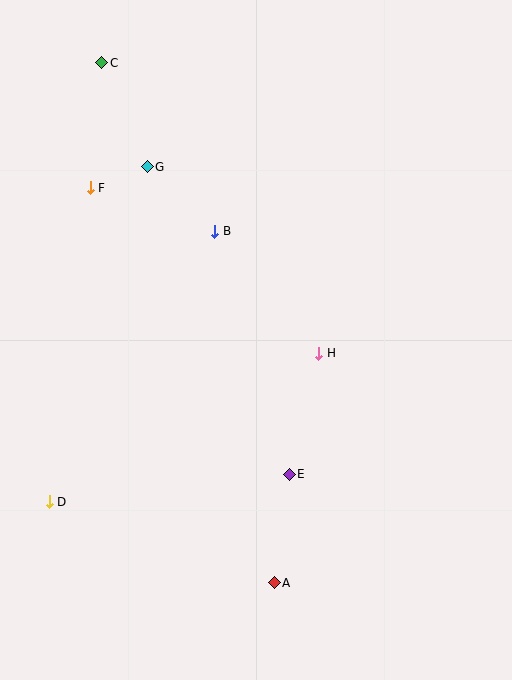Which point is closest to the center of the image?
Point H at (319, 353) is closest to the center.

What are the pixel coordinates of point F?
Point F is at (90, 188).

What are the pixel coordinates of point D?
Point D is at (49, 502).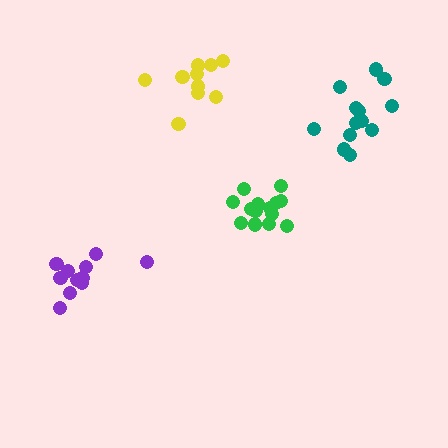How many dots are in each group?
Group 1: 14 dots, Group 2: 10 dots, Group 3: 13 dots, Group 4: 11 dots (48 total).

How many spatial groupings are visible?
There are 4 spatial groupings.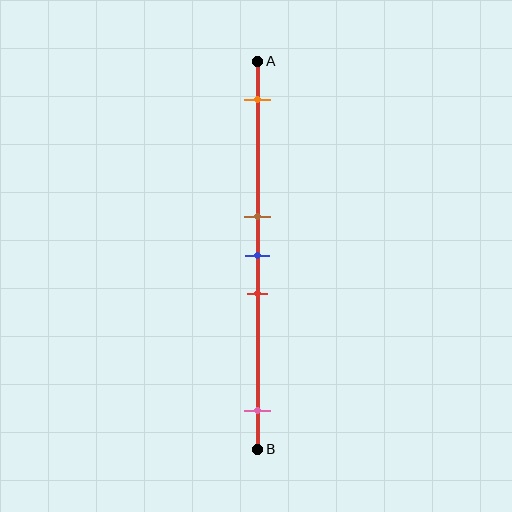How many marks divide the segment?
There are 5 marks dividing the segment.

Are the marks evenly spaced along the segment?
No, the marks are not evenly spaced.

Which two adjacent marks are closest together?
The brown and blue marks are the closest adjacent pair.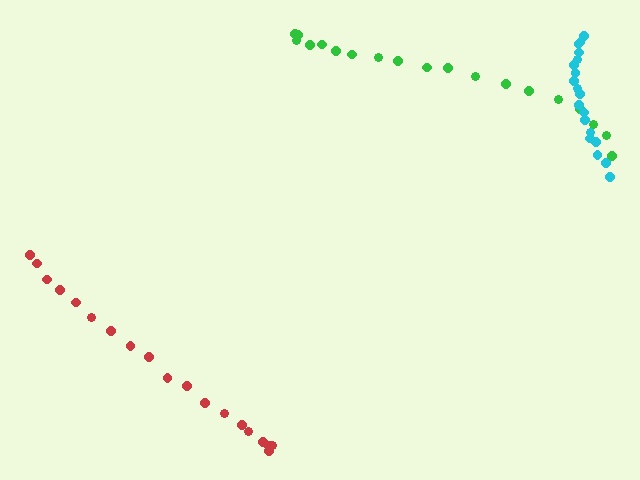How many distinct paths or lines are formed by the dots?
There are 3 distinct paths.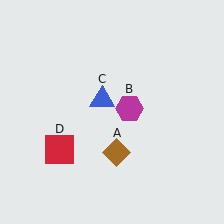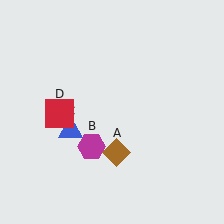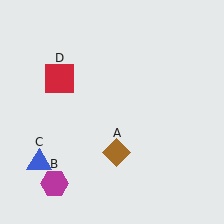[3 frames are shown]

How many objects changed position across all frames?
3 objects changed position: magenta hexagon (object B), blue triangle (object C), red square (object D).